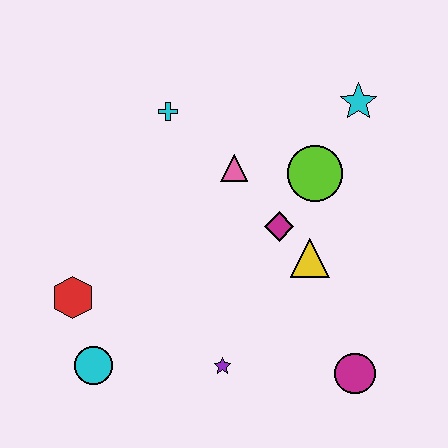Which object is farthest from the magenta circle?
The cyan cross is farthest from the magenta circle.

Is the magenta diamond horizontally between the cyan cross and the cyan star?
Yes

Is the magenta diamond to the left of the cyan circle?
No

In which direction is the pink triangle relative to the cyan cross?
The pink triangle is to the right of the cyan cross.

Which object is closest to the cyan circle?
The red hexagon is closest to the cyan circle.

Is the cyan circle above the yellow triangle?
No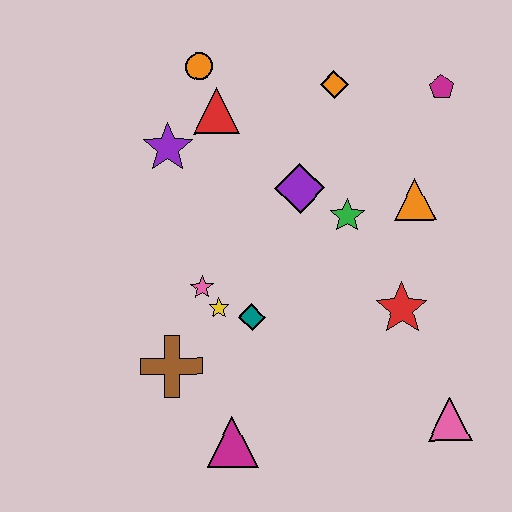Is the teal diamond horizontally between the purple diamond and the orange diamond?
No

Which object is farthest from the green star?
The magenta triangle is farthest from the green star.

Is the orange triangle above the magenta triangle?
Yes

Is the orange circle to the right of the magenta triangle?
No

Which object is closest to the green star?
The purple diamond is closest to the green star.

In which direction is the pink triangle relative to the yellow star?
The pink triangle is to the right of the yellow star.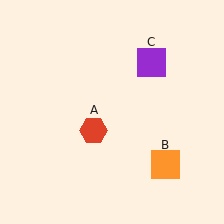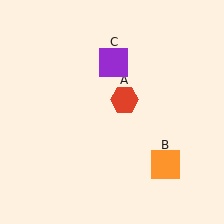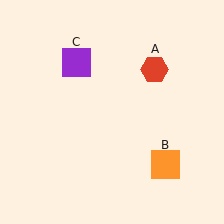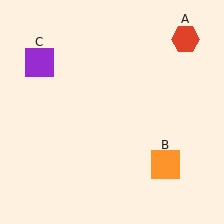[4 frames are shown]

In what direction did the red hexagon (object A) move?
The red hexagon (object A) moved up and to the right.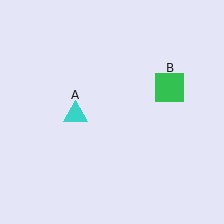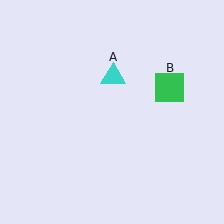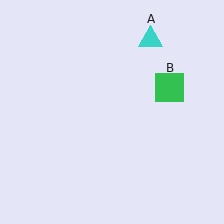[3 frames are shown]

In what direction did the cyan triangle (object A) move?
The cyan triangle (object A) moved up and to the right.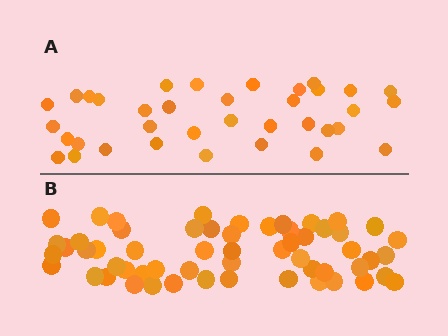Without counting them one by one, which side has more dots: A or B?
Region B (the bottom region) has more dots.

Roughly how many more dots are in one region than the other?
Region B has approximately 20 more dots than region A.